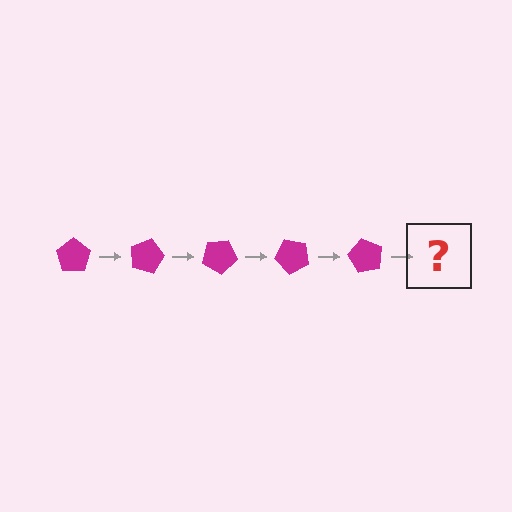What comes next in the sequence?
The next element should be a magenta pentagon rotated 75 degrees.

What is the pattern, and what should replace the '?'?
The pattern is that the pentagon rotates 15 degrees each step. The '?' should be a magenta pentagon rotated 75 degrees.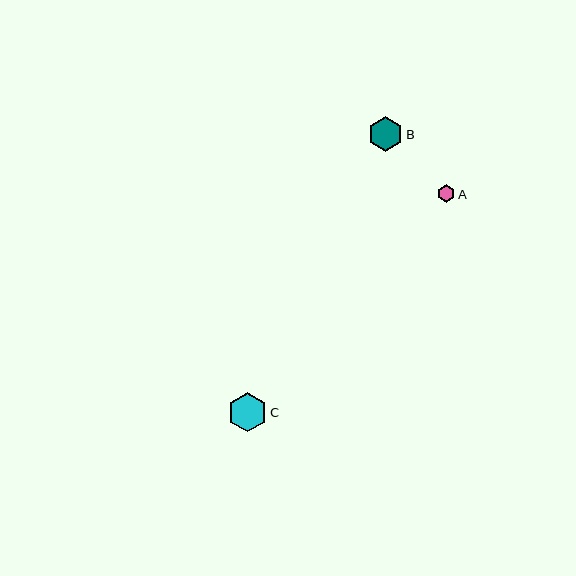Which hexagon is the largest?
Hexagon C is the largest with a size of approximately 39 pixels.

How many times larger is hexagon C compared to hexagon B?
Hexagon C is approximately 1.1 times the size of hexagon B.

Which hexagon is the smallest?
Hexagon A is the smallest with a size of approximately 18 pixels.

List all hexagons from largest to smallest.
From largest to smallest: C, B, A.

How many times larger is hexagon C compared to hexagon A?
Hexagon C is approximately 2.2 times the size of hexagon A.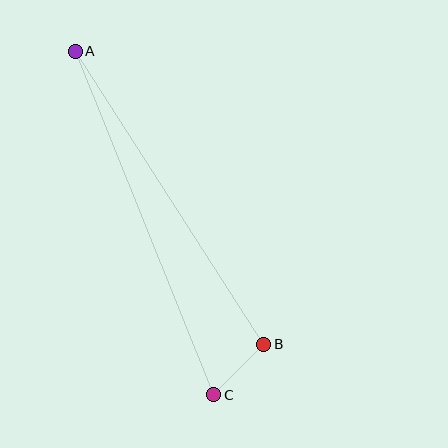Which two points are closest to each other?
Points B and C are closest to each other.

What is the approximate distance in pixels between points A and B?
The distance between A and B is approximately 348 pixels.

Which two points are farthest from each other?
Points A and C are farthest from each other.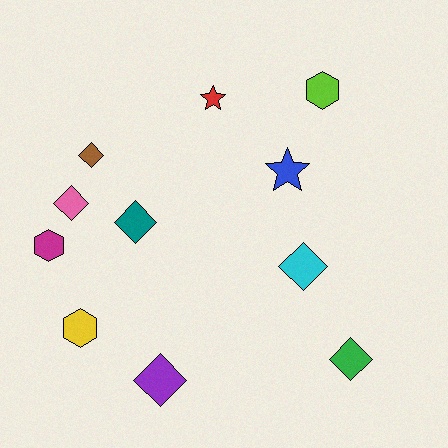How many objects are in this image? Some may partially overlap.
There are 11 objects.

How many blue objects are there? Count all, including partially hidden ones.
There is 1 blue object.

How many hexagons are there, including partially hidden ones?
There are 3 hexagons.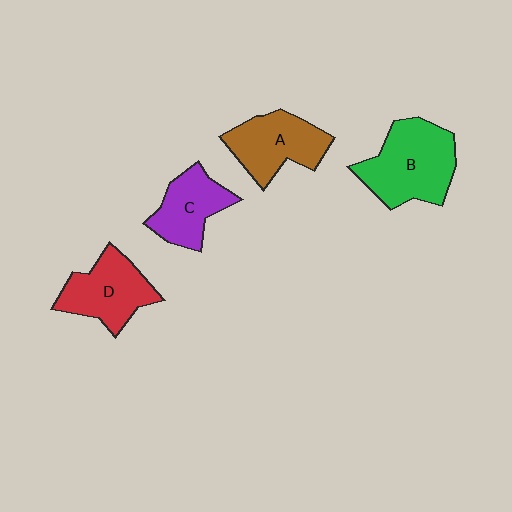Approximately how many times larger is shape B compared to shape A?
Approximately 1.3 times.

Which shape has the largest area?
Shape B (green).